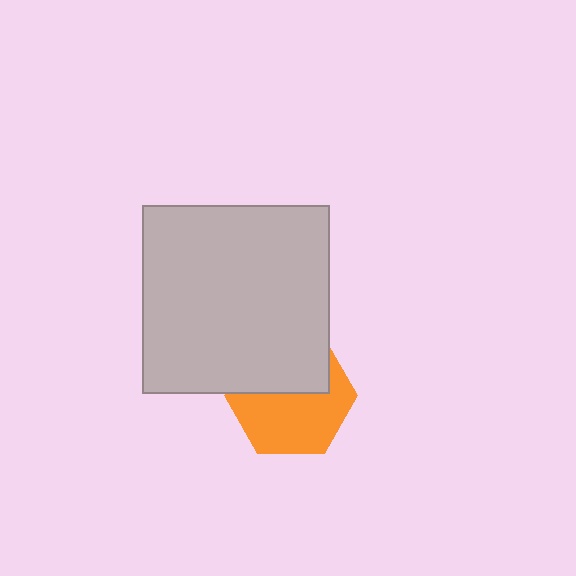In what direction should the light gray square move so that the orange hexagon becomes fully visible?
The light gray square should move up. That is the shortest direction to clear the overlap and leave the orange hexagon fully visible.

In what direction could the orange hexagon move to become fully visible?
The orange hexagon could move down. That would shift it out from behind the light gray square entirely.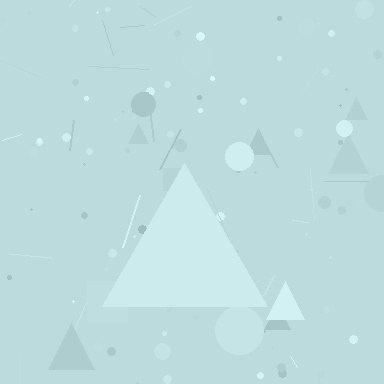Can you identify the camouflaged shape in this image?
The camouflaged shape is a triangle.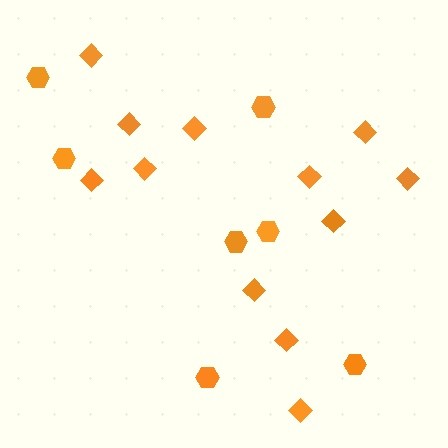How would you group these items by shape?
There are 2 groups: one group of diamonds (12) and one group of hexagons (7).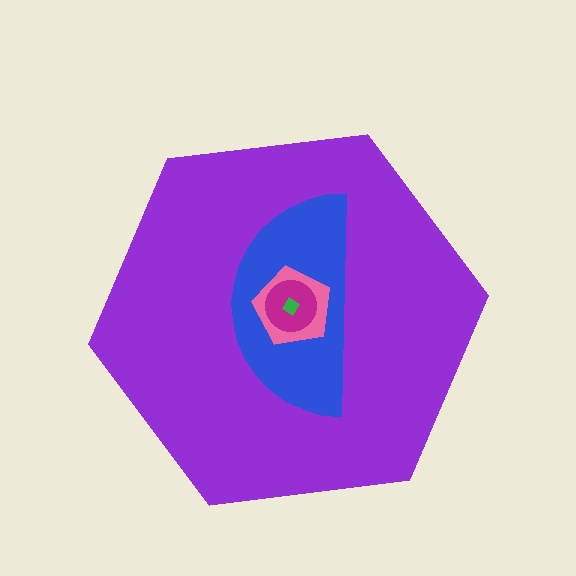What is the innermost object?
The green diamond.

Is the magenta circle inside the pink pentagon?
Yes.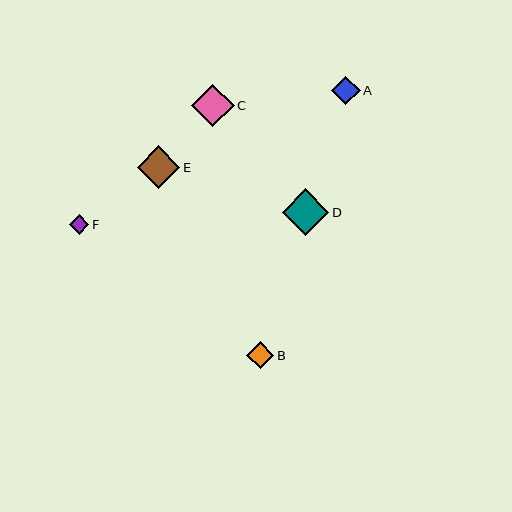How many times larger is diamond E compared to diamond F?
Diamond E is approximately 2.2 times the size of diamond F.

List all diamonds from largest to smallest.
From largest to smallest: D, E, C, A, B, F.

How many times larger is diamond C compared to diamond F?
Diamond C is approximately 2.1 times the size of diamond F.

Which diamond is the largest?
Diamond D is the largest with a size of approximately 47 pixels.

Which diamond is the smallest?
Diamond F is the smallest with a size of approximately 20 pixels.